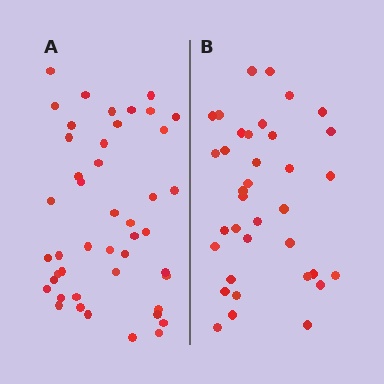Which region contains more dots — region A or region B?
Region A (the left region) has more dots.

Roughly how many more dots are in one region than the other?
Region A has roughly 8 or so more dots than region B.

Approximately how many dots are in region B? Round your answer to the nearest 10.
About 40 dots. (The exact count is 36, which rounds to 40.)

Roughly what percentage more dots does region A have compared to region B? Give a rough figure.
About 25% more.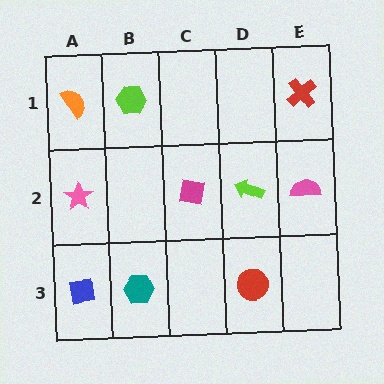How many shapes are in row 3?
3 shapes.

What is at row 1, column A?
An orange semicircle.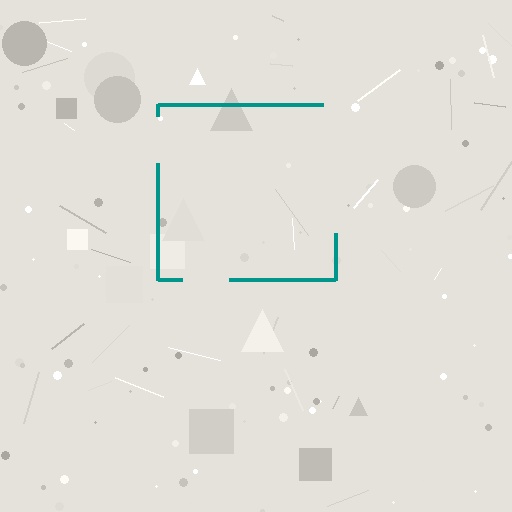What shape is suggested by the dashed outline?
The dashed outline suggests a square.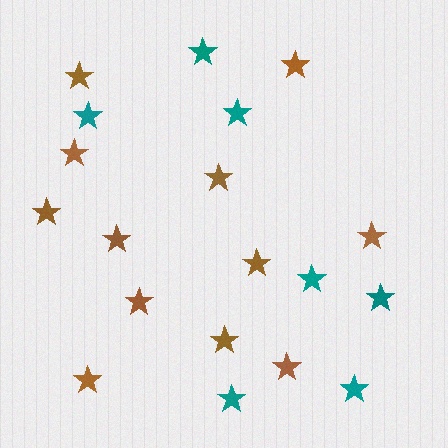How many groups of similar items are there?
There are 2 groups: one group of brown stars (12) and one group of teal stars (7).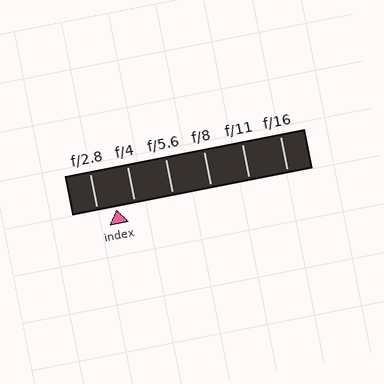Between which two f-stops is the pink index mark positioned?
The index mark is between f/2.8 and f/4.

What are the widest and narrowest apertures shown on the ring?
The widest aperture shown is f/2.8 and the narrowest is f/16.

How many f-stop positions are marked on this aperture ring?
There are 6 f-stop positions marked.